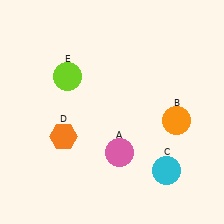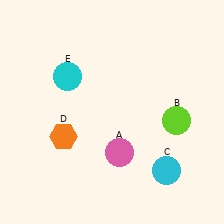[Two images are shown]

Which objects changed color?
B changed from orange to lime. E changed from lime to cyan.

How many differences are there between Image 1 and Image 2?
There are 2 differences between the two images.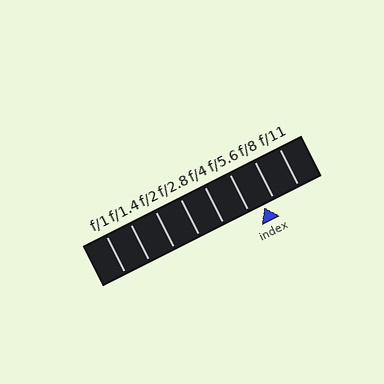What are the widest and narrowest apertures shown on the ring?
The widest aperture shown is f/1 and the narrowest is f/11.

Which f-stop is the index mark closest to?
The index mark is closest to f/8.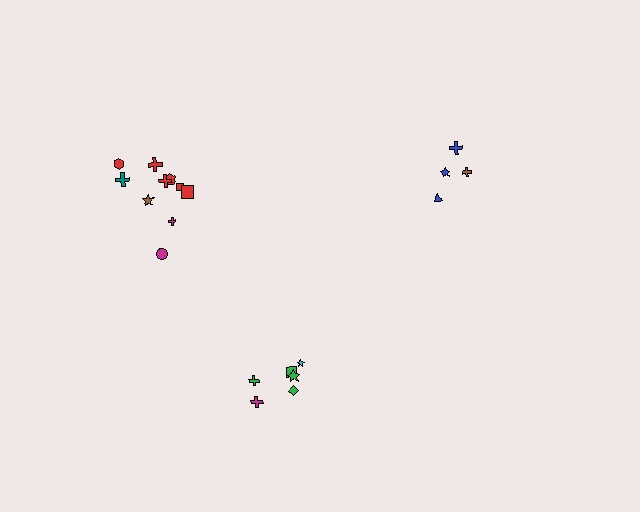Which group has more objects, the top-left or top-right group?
The top-left group.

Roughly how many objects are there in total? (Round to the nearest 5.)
Roughly 20 objects in total.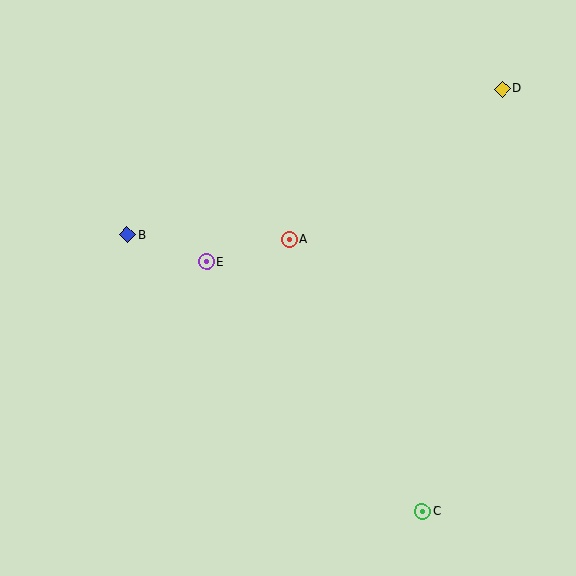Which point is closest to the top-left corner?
Point B is closest to the top-left corner.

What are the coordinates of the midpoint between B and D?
The midpoint between B and D is at (315, 162).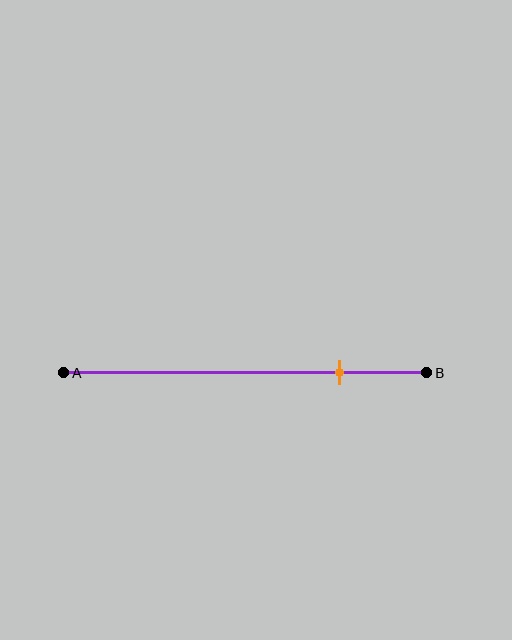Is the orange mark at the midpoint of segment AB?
No, the mark is at about 75% from A, not at the 50% midpoint.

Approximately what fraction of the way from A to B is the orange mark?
The orange mark is approximately 75% of the way from A to B.